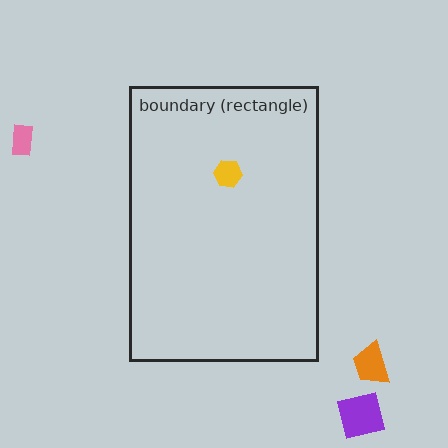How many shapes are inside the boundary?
1 inside, 3 outside.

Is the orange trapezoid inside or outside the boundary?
Outside.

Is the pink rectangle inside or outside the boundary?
Outside.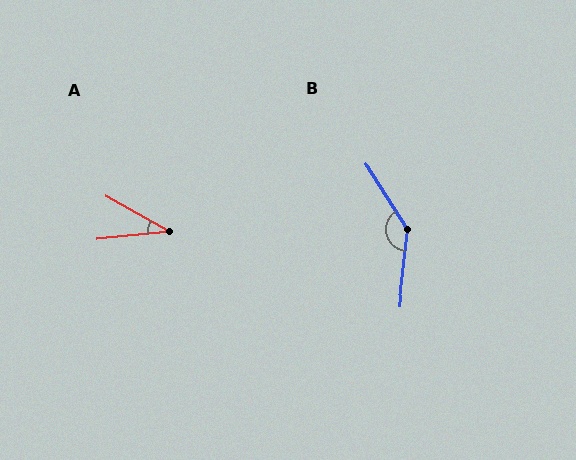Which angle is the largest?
B, at approximately 141 degrees.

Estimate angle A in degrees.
Approximately 35 degrees.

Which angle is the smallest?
A, at approximately 35 degrees.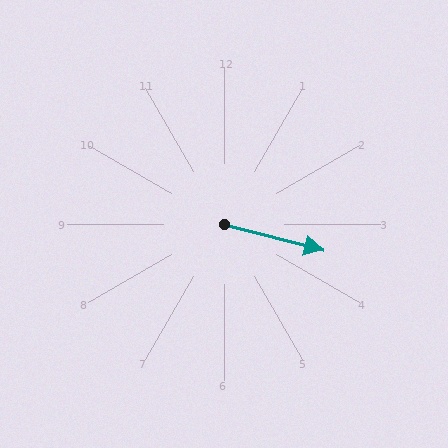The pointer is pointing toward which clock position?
Roughly 3 o'clock.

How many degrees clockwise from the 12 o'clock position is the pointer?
Approximately 105 degrees.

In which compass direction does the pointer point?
East.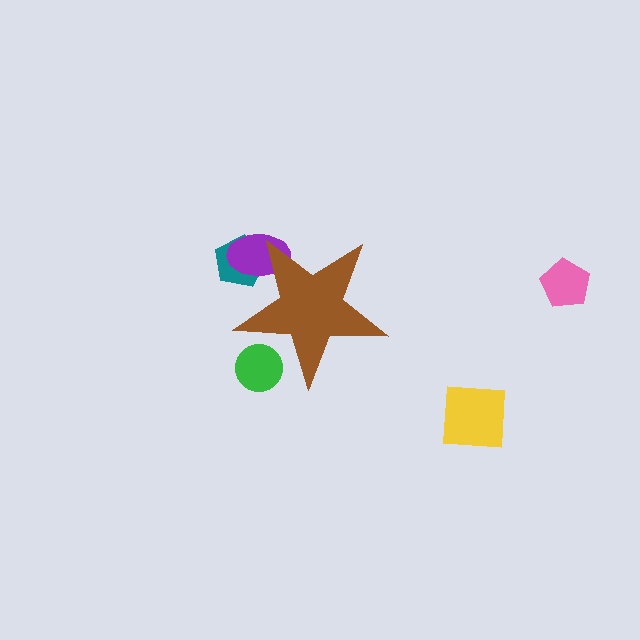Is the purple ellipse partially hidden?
Yes, the purple ellipse is partially hidden behind the brown star.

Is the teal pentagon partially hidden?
Yes, the teal pentagon is partially hidden behind the brown star.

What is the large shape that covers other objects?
A brown star.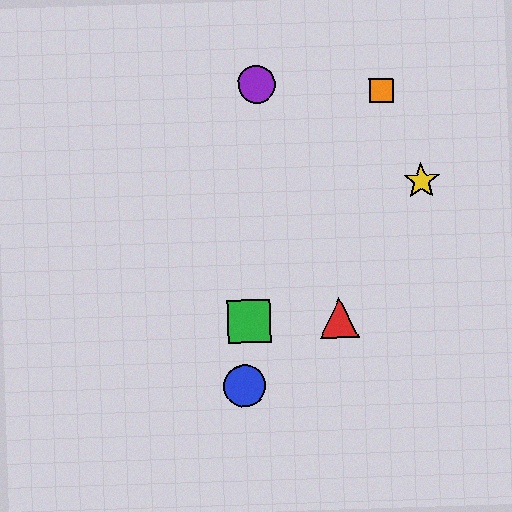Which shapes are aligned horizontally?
The red triangle, the green square are aligned horizontally.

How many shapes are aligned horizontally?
2 shapes (the red triangle, the green square) are aligned horizontally.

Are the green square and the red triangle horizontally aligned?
Yes, both are at y≈321.